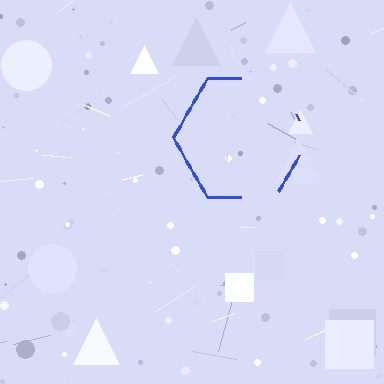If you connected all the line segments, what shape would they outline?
They would outline a hexagon.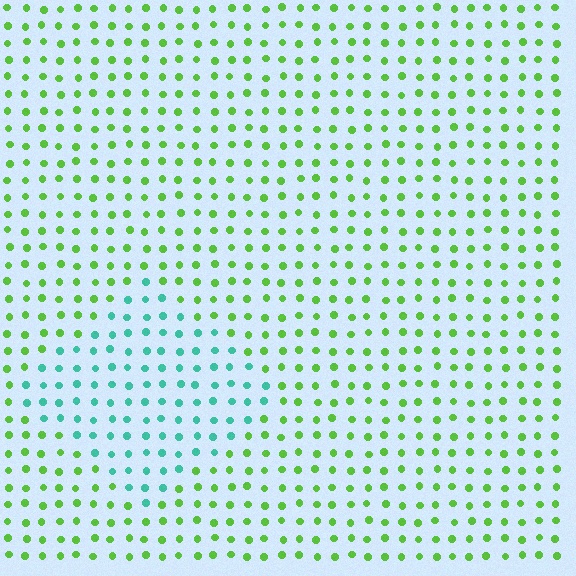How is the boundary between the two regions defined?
The boundary is defined purely by a slight shift in hue (about 59 degrees). Spacing, size, and orientation are identical on both sides.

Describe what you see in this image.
The image is filled with small lime elements in a uniform arrangement. A diamond-shaped region is visible where the elements are tinted to a slightly different hue, forming a subtle color boundary.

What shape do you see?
I see a diamond.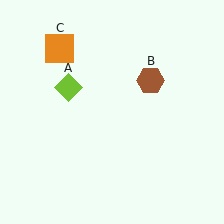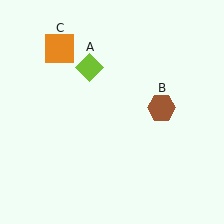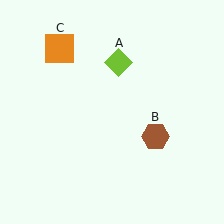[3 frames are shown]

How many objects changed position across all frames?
2 objects changed position: lime diamond (object A), brown hexagon (object B).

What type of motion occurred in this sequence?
The lime diamond (object A), brown hexagon (object B) rotated clockwise around the center of the scene.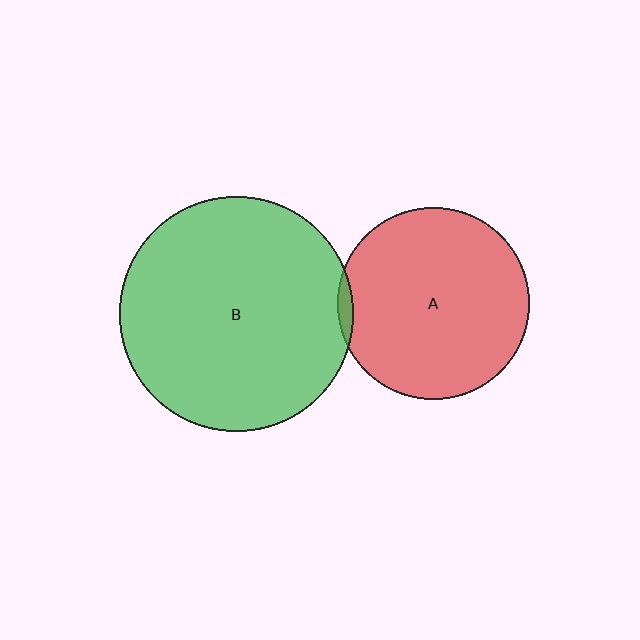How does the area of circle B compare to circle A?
Approximately 1.5 times.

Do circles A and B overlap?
Yes.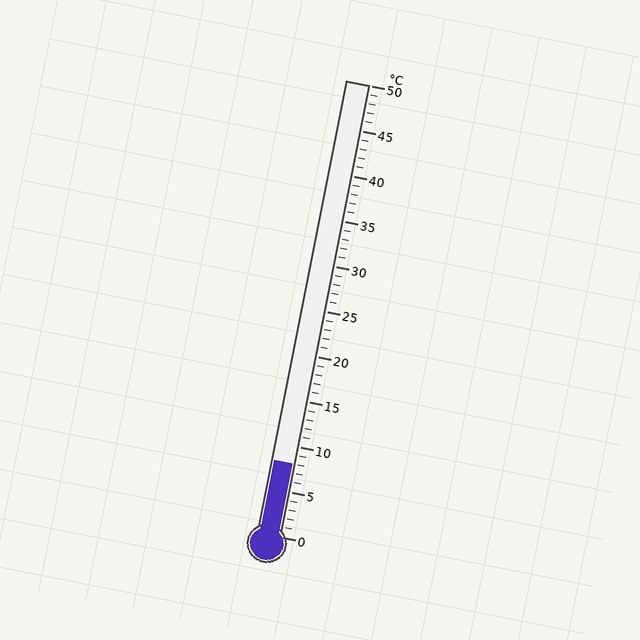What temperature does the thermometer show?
The thermometer shows approximately 8°C.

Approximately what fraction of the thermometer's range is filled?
The thermometer is filled to approximately 15% of its range.